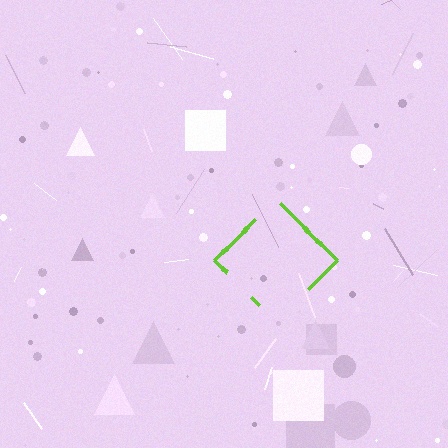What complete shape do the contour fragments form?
The contour fragments form a diamond.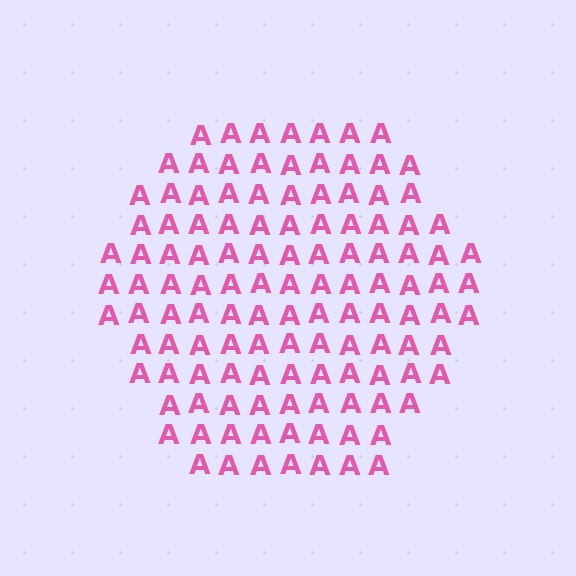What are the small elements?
The small elements are letter A's.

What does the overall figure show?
The overall figure shows a hexagon.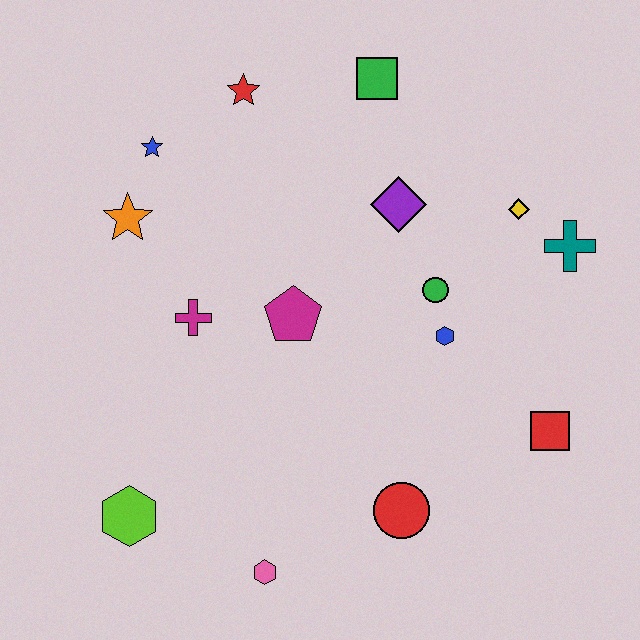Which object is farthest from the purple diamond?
The lime hexagon is farthest from the purple diamond.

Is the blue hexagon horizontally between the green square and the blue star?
No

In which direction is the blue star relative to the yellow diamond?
The blue star is to the left of the yellow diamond.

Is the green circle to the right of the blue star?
Yes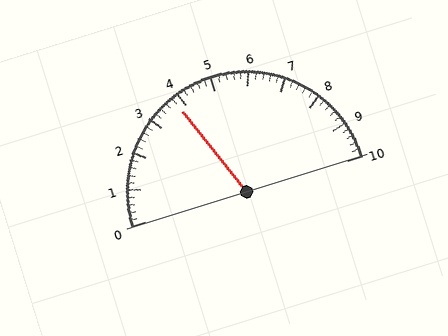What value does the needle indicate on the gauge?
The needle indicates approximately 3.8.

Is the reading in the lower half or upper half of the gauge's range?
The reading is in the lower half of the range (0 to 10).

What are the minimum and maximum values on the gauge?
The gauge ranges from 0 to 10.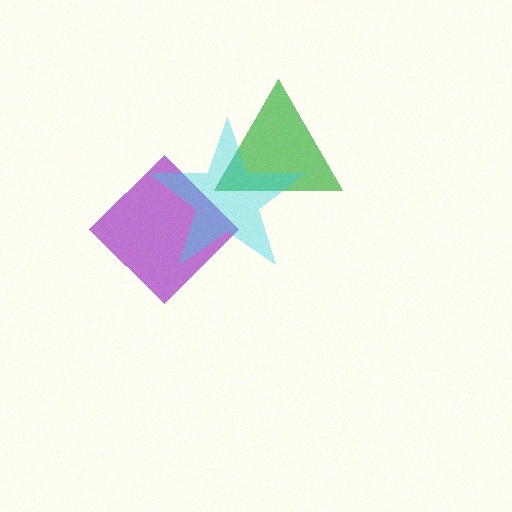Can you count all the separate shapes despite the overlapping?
Yes, there are 3 separate shapes.